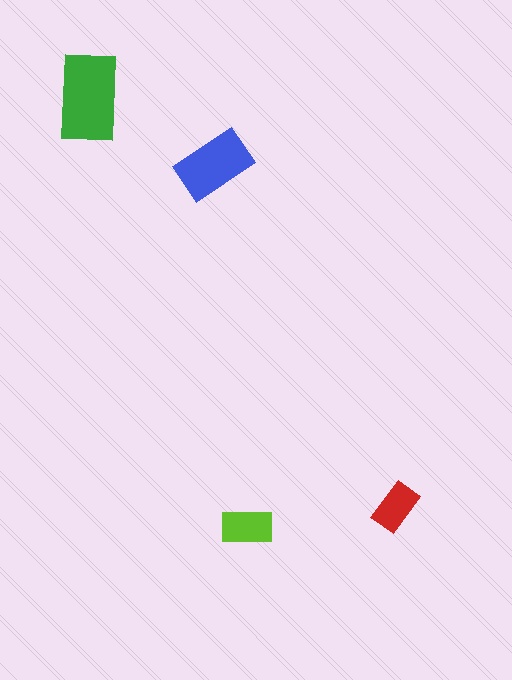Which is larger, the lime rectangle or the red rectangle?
The lime one.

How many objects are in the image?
There are 4 objects in the image.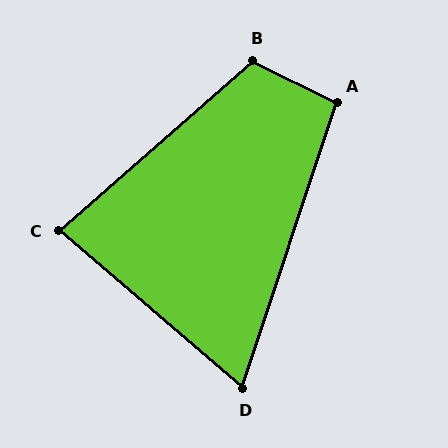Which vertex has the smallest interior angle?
D, at approximately 68 degrees.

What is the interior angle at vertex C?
Approximately 82 degrees (acute).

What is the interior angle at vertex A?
Approximately 98 degrees (obtuse).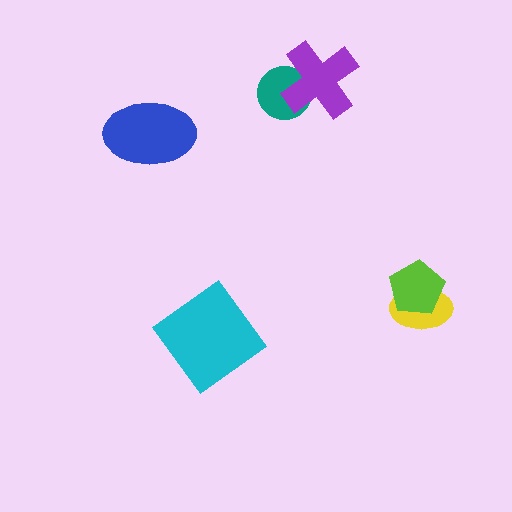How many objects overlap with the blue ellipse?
0 objects overlap with the blue ellipse.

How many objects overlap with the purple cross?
1 object overlaps with the purple cross.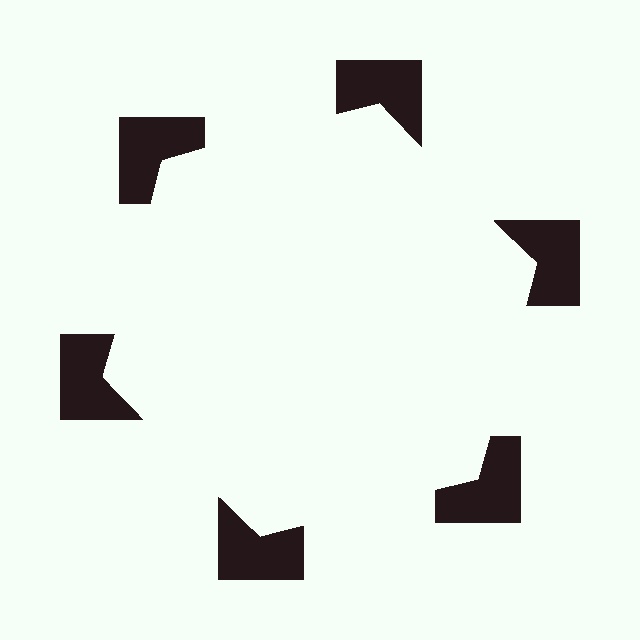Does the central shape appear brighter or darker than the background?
It typically appears slightly brighter than the background, even though no actual brightness change is drawn.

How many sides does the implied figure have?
6 sides.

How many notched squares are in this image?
There are 6 — one at each vertex of the illusory hexagon.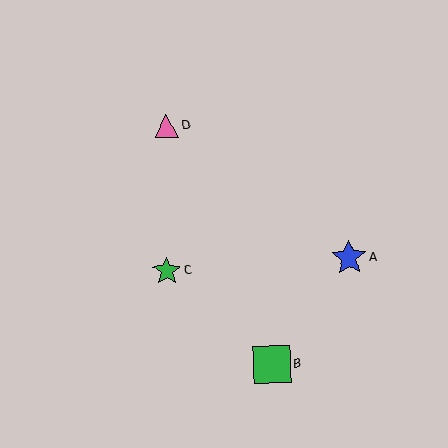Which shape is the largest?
The green square (labeled B) is the largest.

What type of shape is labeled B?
Shape B is a green square.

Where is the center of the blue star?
The center of the blue star is at (349, 258).